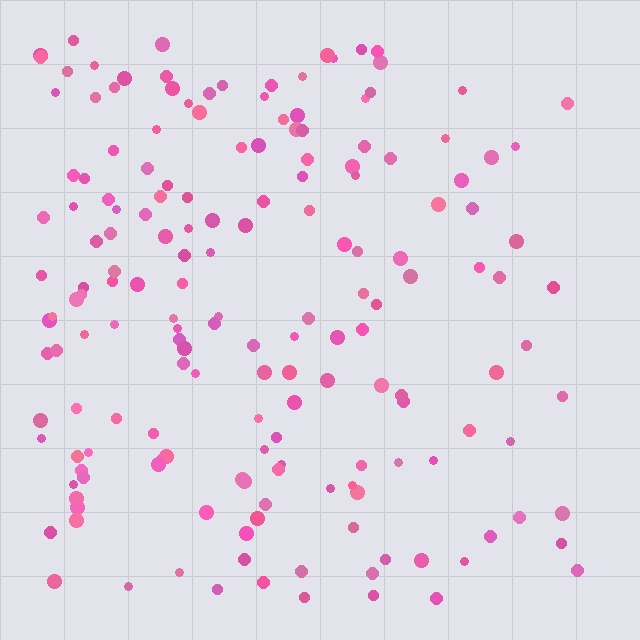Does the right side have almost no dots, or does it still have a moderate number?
Still a moderate number, just noticeably fewer than the left.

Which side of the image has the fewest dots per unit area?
The right.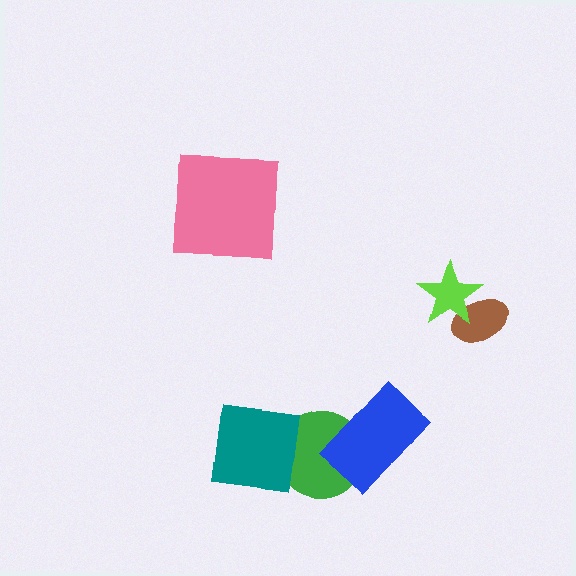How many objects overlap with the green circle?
2 objects overlap with the green circle.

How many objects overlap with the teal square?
1 object overlaps with the teal square.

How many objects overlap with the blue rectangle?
1 object overlaps with the blue rectangle.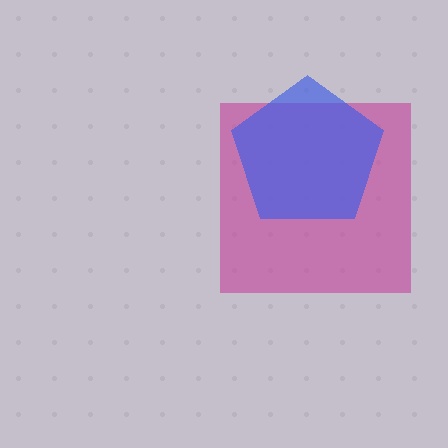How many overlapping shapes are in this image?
There are 2 overlapping shapes in the image.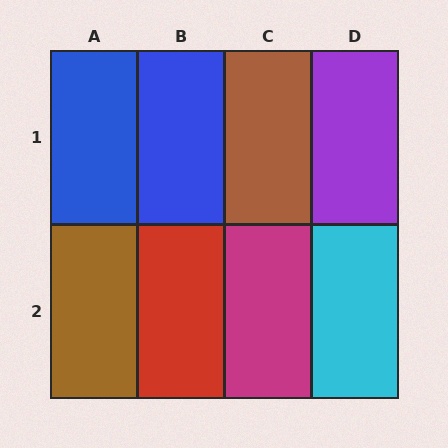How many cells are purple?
1 cell is purple.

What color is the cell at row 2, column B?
Red.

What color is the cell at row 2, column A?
Brown.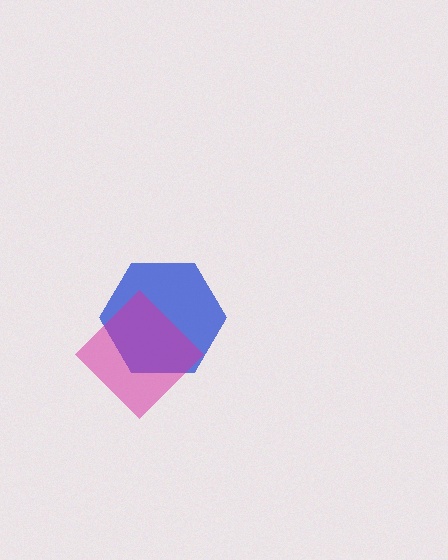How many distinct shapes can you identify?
There are 2 distinct shapes: a blue hexagon, a magenta diamond.